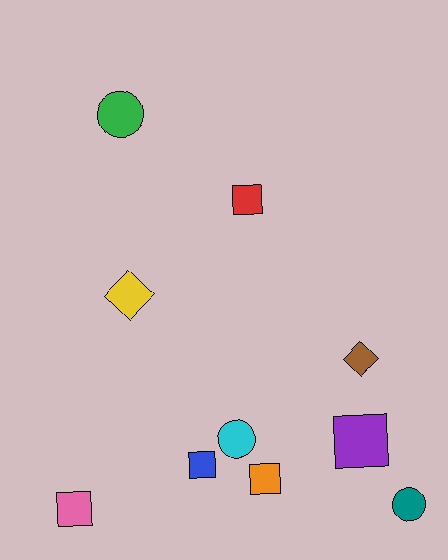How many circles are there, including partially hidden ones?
There are 3 circles.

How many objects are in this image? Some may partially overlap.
There are 10 objects.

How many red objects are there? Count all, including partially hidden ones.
There is 1 red object.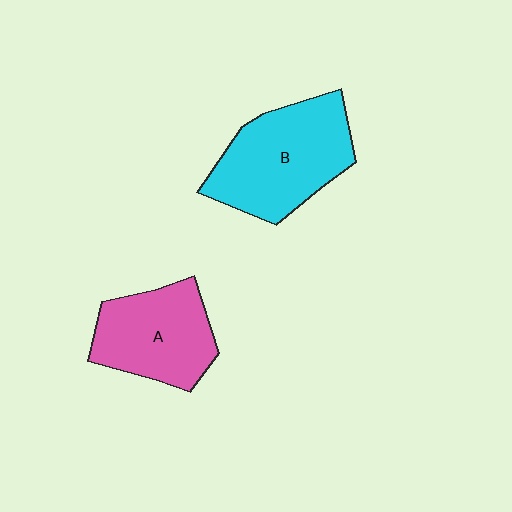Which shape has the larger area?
Shape B (cyan).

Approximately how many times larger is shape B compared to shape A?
Approximately 1.3 times.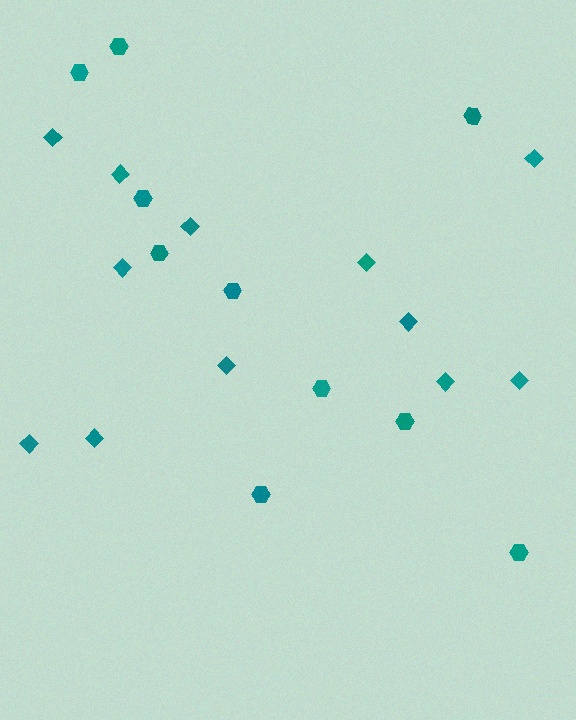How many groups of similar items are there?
There are 2 groups: one group of diamonds (12) and one group of hexagons (10).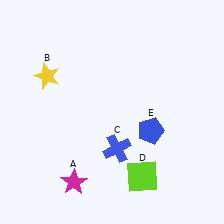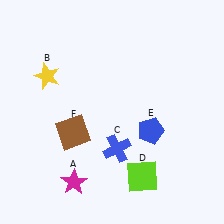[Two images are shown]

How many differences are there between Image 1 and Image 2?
There is 1 difference between the two images.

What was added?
A brown square (F) was added in Image 2.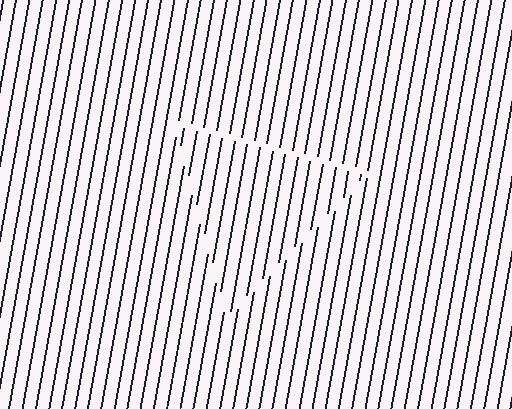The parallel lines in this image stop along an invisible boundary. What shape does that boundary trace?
An illusory triangle. The interior of the shape contains the same grating, shifted by half a period — the contour is defined by the phase discontinuity where line-ends from the inner and outer gratings abut.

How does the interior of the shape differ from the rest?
The interior of the shape contains the same grating, shifted by half a period — the contour is defined by the phase discontinuity where line-ends from the inner and outer gratings abut.